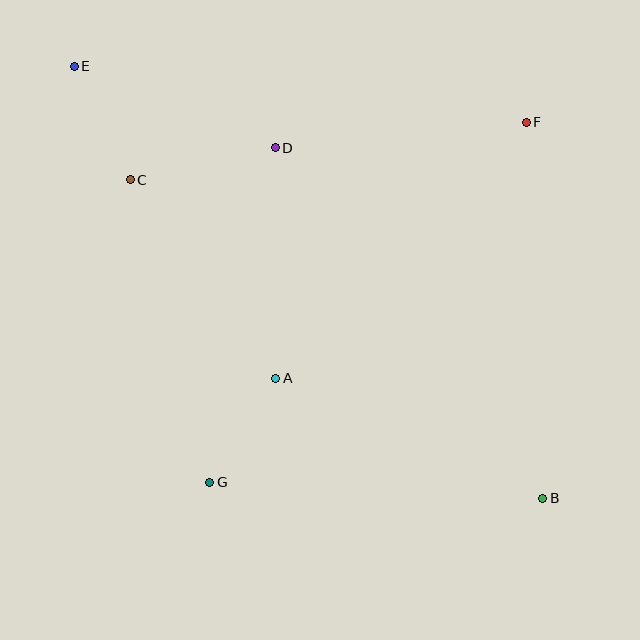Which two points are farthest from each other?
Points B and E are farthest from each other.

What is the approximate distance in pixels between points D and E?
The distance between D and E is approximately 217 pixels.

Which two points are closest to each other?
Points A and G are closest to each other.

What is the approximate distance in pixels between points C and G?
The distance between C and G is approximately 313 pixels.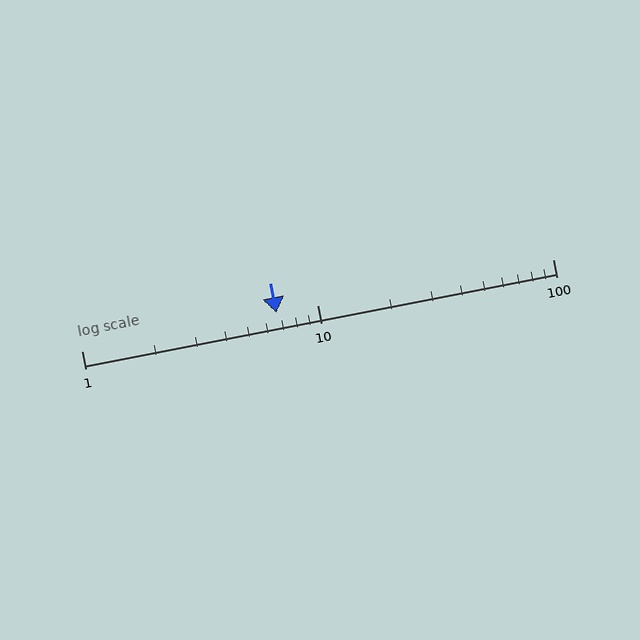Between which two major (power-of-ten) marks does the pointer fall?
The pointer is between 1 and 10.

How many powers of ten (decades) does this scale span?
The scale spans 2 decades, from 1 to 100.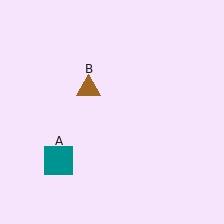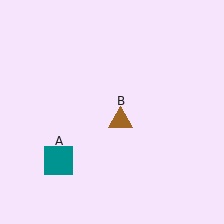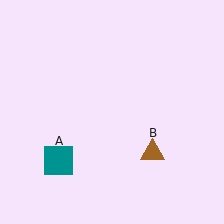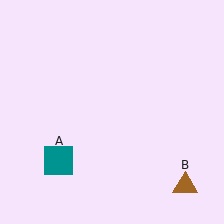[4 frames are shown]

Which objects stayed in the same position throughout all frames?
Teal square (object A) remained stationary.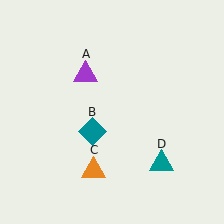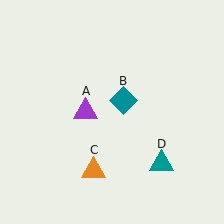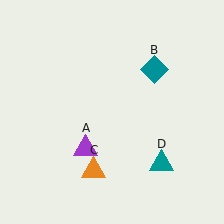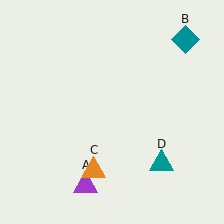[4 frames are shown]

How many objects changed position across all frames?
2 objects changed position: purple triangle (object A), teal diamond (object B).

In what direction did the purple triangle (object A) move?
The purple triangle (object A) moved down.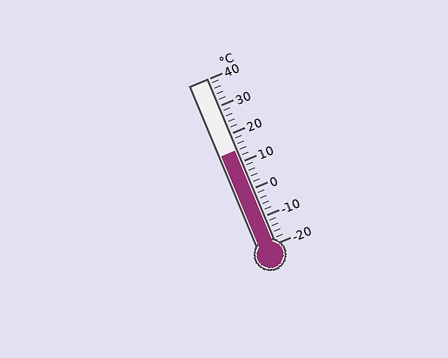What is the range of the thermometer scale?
The thermometer scale ranges from -20°C to 40°C.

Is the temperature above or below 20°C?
The temperature is below 20°C.